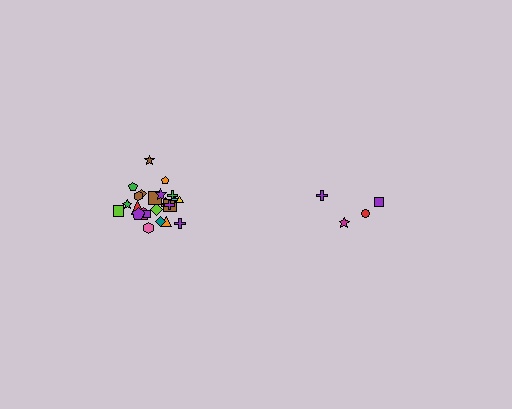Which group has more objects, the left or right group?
The left group.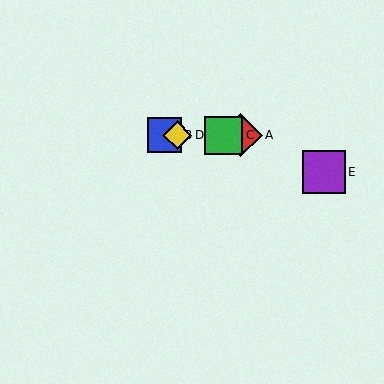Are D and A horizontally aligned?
Yes, both are at y≈135.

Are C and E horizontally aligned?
No, C is at y≈135 and E is at y≈172.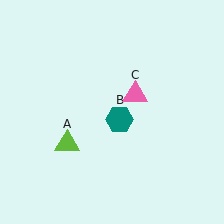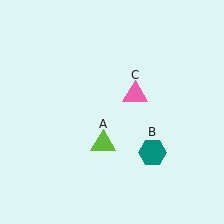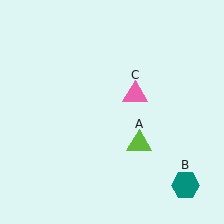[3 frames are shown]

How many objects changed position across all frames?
2 objects changed position: lime triangle (object A), teal hexagon (object B).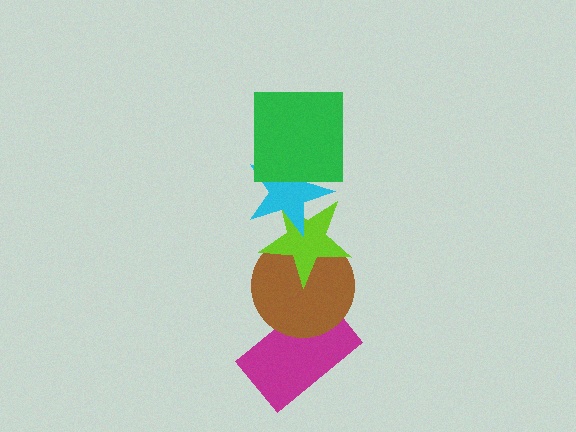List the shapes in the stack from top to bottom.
From top to bottom: the green square, the cyan star, the lime star, the brown circle, the magenta rectangle.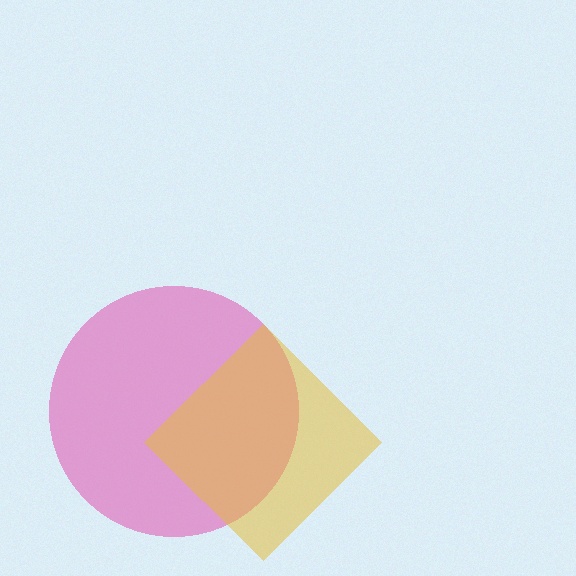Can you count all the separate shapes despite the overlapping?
Yes, there are 2 separate shapes.